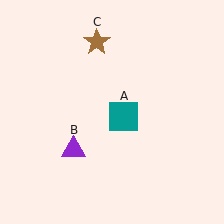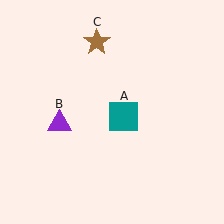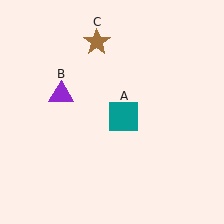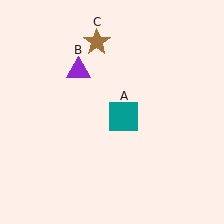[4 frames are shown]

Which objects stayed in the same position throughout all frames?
Teal square (object A) and brown star (object C) remained stationary.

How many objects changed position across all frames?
1 object changed position: purple triangle (object B).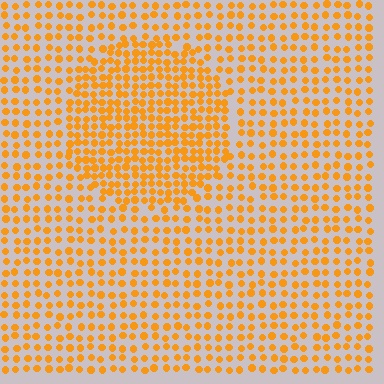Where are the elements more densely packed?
The elements are more densely packed inside the circle boundary.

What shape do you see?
I see a circle.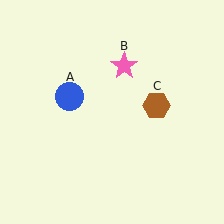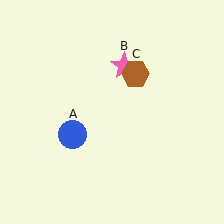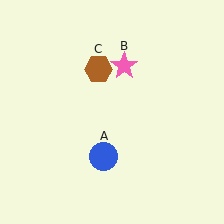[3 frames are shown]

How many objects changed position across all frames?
2 objects changed position: blue circle (object A), brown hexagon (object C).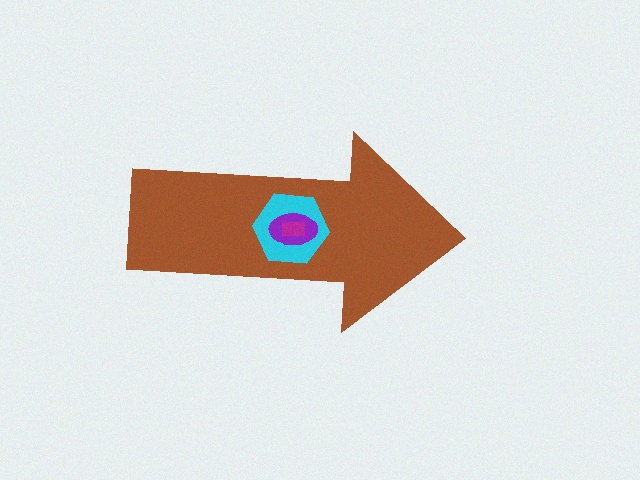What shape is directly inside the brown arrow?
The cyan hexagon.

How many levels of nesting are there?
4.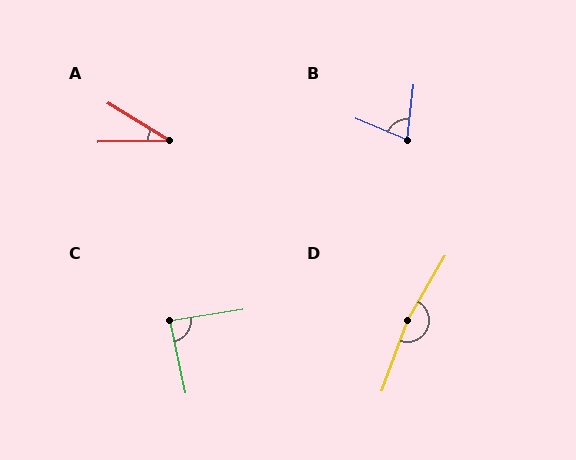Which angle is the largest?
D, at approximately 169 degrees.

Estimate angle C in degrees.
Approximately 87 degrees.